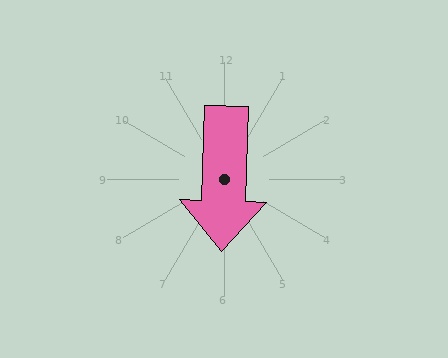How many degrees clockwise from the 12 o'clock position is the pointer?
Approximately 182 degrees.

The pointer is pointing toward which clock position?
Roughly 6 o'clock.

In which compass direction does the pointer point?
South.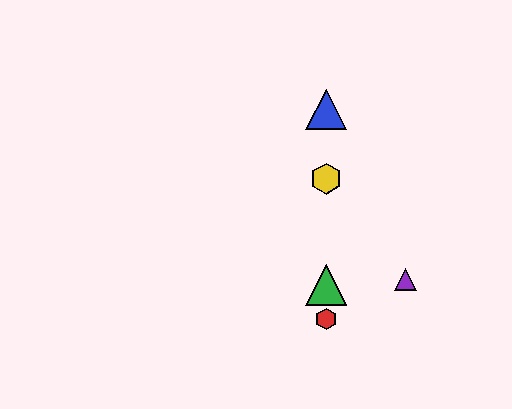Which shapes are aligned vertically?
The red hexagon, the blue triangle, the green triangle, the yellow hexagon are aligned vertically.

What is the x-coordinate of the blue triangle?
The blue triangle is at x≈326.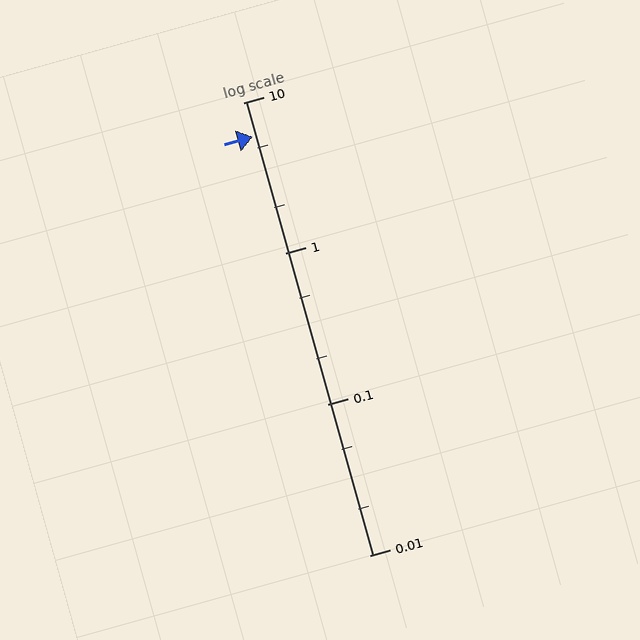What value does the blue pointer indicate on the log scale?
The pointer indicates approximately 5.9.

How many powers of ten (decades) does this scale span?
The scale spans 3 decades, from 0.01 to 10.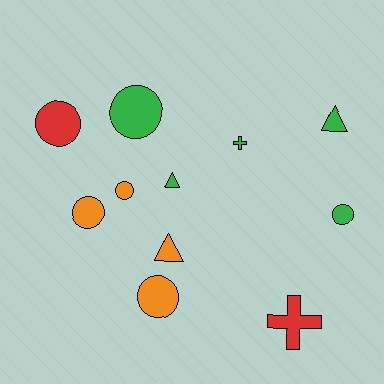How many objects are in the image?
There are 11 objects.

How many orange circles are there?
There are 3 orange circles.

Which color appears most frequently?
Green, with 5 objects.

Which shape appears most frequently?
Circle, with 6 objects.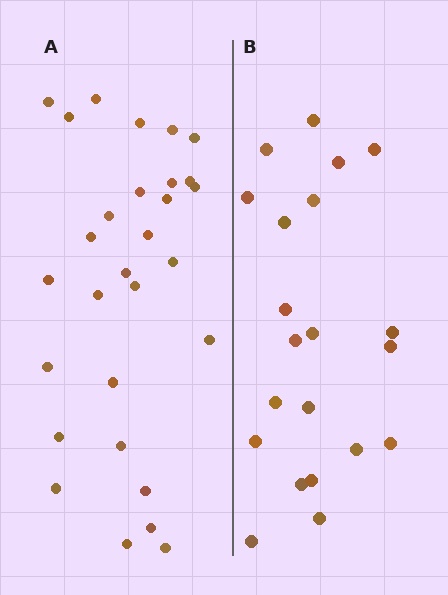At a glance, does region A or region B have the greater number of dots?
Region A (the left region) has more dots.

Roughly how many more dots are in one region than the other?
Region A has roughly 8 or so more dots than region B.